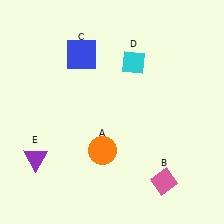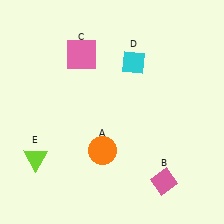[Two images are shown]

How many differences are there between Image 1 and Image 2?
There are 2 differences between the two images.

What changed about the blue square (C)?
In Image 1, C is blue. In Image 2, it changed to pink.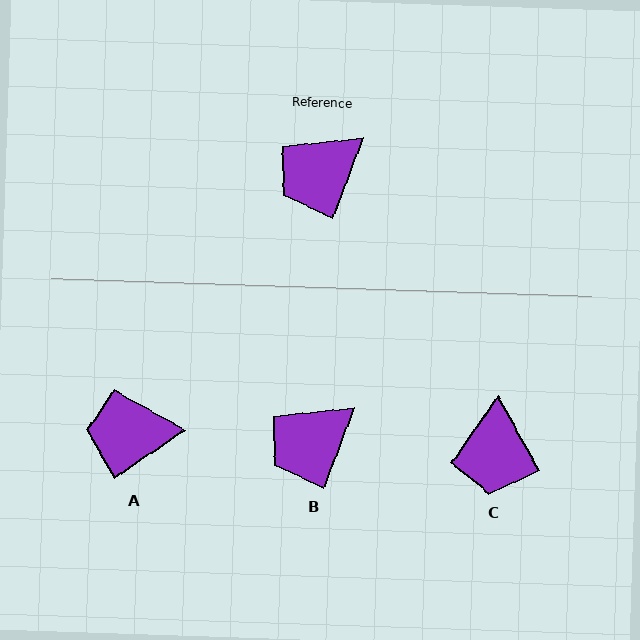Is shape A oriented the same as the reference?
No, it is off by about 35 degrees.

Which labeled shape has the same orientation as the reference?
B.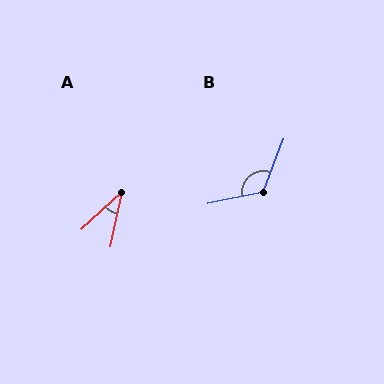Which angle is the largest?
B, at approximately 122 degrees.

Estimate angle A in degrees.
Approximately 35 degrees.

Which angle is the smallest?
A, at approximately 35 degrees.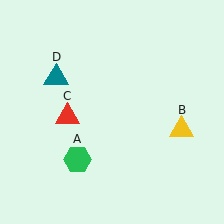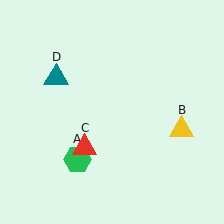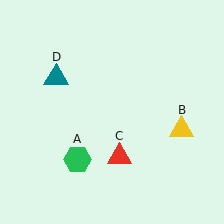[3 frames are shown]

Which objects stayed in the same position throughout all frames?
Green hexagon (object A) and yellow triangle (object B) and teal triangle (object D) remained stationary.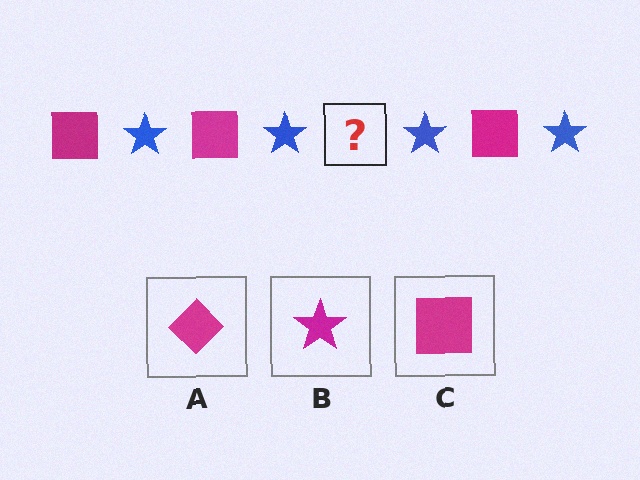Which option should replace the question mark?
Option C.